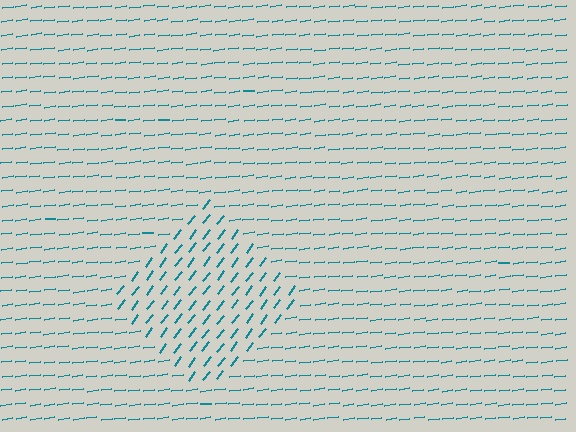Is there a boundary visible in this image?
Yes, there is a texture boundary formed by a change in line orientation.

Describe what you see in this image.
The image is filled with small teal line segments. A diamond region in the image has lines oriented differently from the surrounding lines, creating a visible texture boundary.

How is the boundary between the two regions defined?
The boundary is defined purely by a change in line orientation (approximately 45 degrees difference). All lines are the same color and thickness.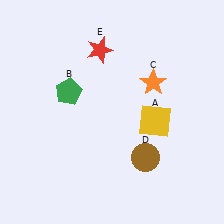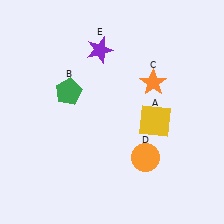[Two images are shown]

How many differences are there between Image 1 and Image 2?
There are 2 differences between the two images.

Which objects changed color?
D changed from brown to orange. E changed from red to purple.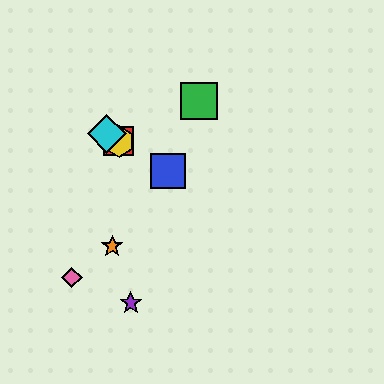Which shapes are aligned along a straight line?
The red square, the blue square, the yellow hexagon, the cyan diamond are aligned along a straight line.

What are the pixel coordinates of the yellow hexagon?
The yellow hexagon is at (119, 141).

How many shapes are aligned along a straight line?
4 shapes (the red square, the blue square, the yellow hexagon, the cyan diamond) are aligned along a straight line.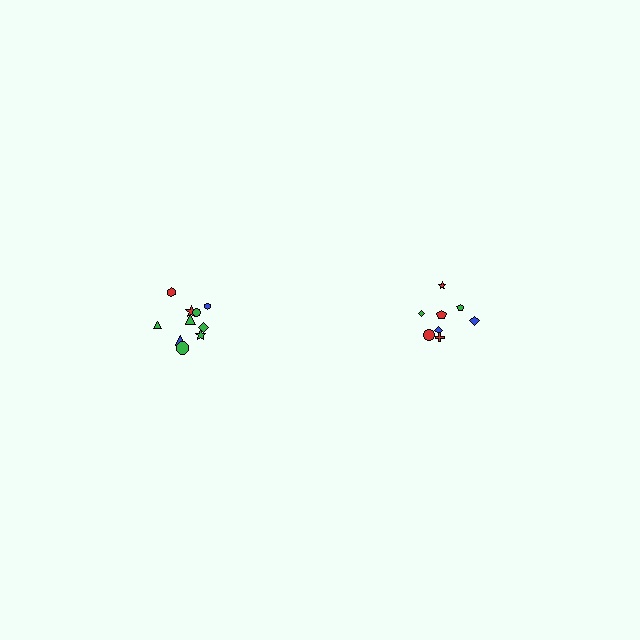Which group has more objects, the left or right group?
The left group.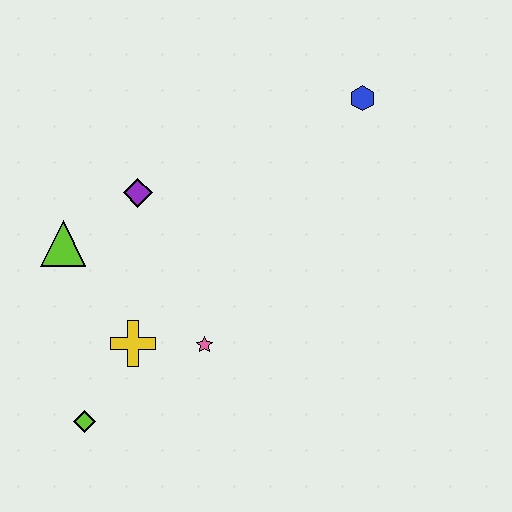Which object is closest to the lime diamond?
The yellow cross is closest to the lime diamond.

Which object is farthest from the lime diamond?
The blue hexagon is farthest from the lime diamond.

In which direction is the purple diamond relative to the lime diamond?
The purple diamond is above the lime diamond.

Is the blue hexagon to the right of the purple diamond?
Yes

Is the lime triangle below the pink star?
No